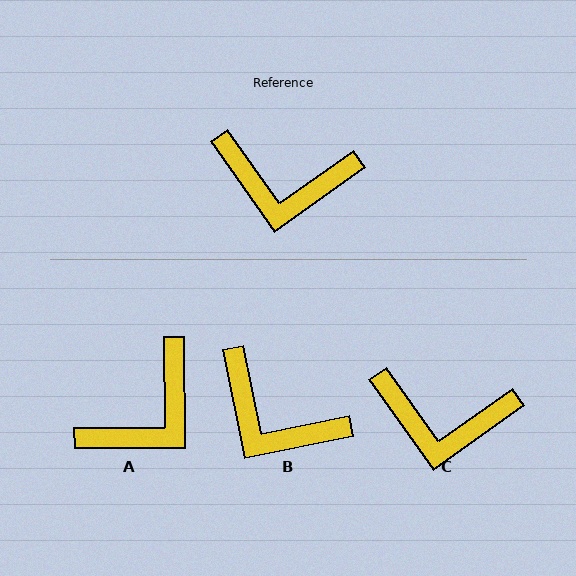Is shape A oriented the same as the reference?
No, it is off by about 55 degrees.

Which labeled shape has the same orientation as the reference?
C.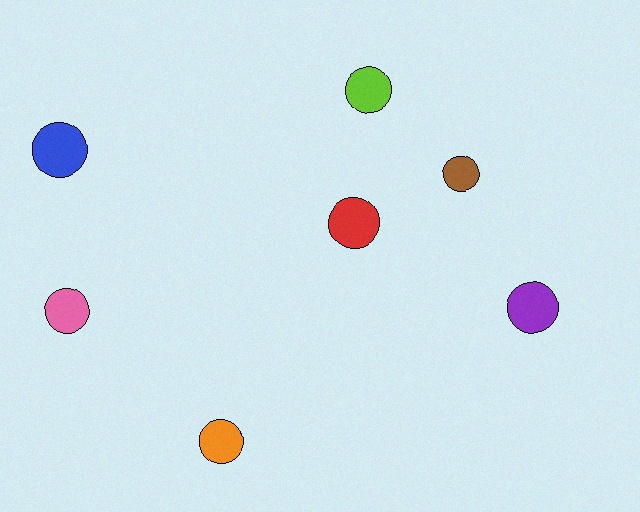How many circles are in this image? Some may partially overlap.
There are 7 circles.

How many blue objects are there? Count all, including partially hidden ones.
There is 1 blue object.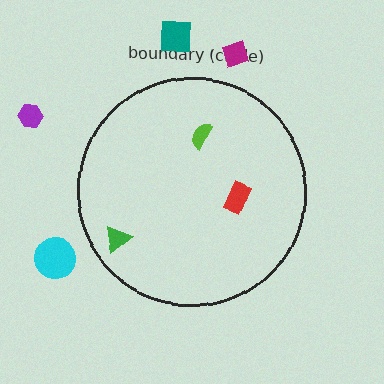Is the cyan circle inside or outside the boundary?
Outside.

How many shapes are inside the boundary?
3 inside, 4 outside.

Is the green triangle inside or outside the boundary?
Inside.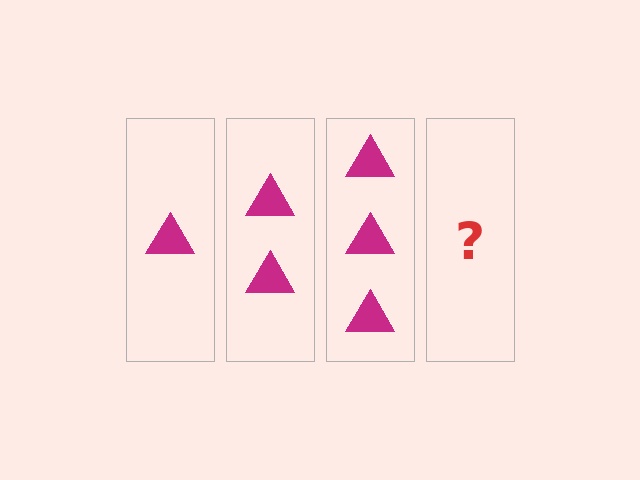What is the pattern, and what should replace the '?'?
The pattern is that each step adds one more triangle. The '?' should be 4 triangles.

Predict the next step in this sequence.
The next step is 4 triangles.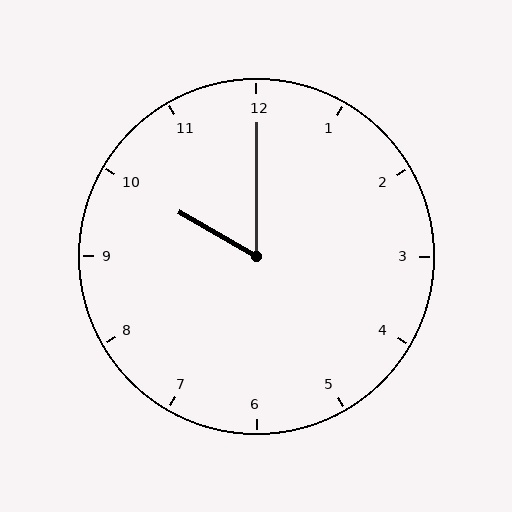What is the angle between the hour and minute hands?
Approximately 60 degrees.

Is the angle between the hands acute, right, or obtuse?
It is acute.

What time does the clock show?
10:00.